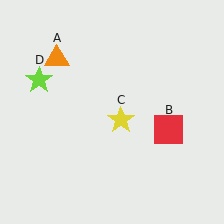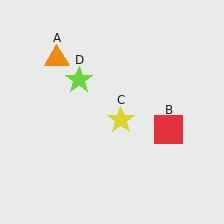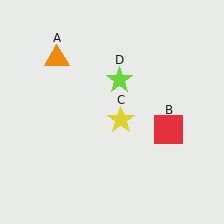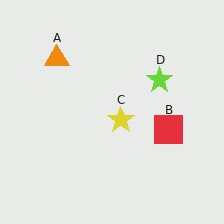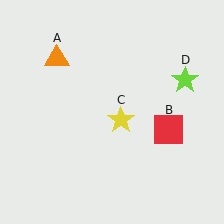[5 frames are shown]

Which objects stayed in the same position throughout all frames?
Orange triangle (object A) and red square (object B) and yellow star (object C) remained stationary.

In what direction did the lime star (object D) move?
The lime star (object D) moved right.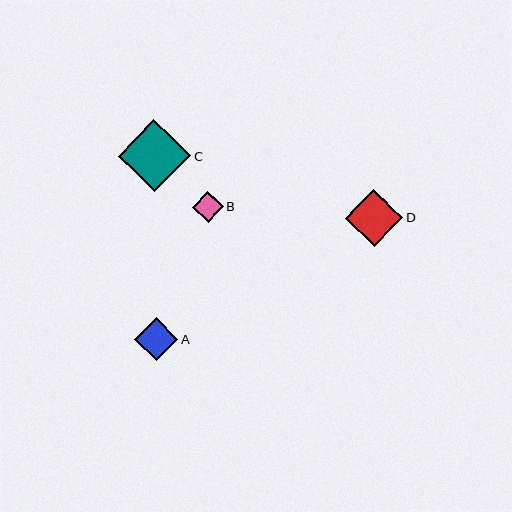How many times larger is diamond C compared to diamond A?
Diamond C is approximately 1.7 times the size of diamond A.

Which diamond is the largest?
Diamond C is the largest with a size of approximately 72 pixels.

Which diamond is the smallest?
Diamond B is the smallest with a size of approximately 31 pixels.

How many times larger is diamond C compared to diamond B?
Diamond C is approximately 2.3 times the size of diamond B.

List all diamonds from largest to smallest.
From largest to smallest: C, D, A, B.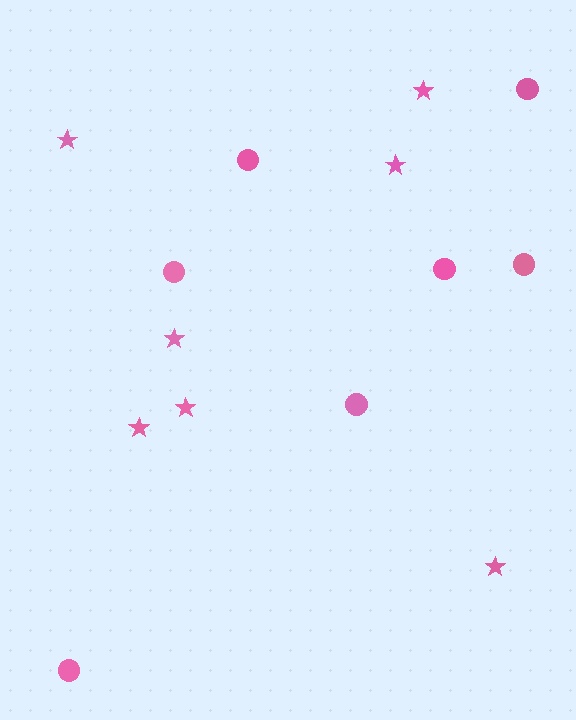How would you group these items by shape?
There are 2 groups: one group of circles (7) and one group of stars (7).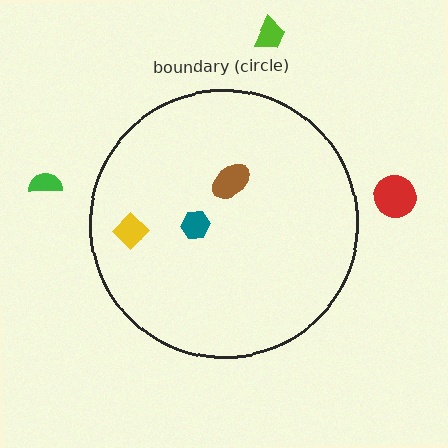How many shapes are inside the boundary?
3 inside, 3 outside.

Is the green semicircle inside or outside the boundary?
Outside.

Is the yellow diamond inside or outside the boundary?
Inside.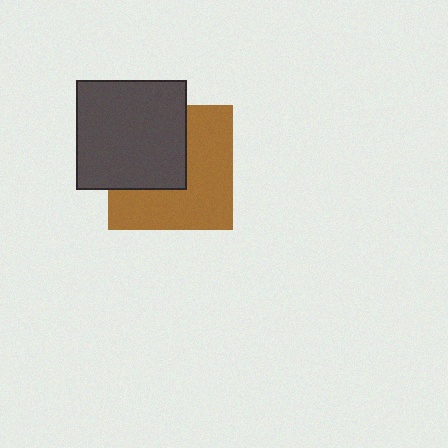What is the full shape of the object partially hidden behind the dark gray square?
The partially hidden object is a brown square.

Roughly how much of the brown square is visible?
About half of it is visible (roughly 57%).